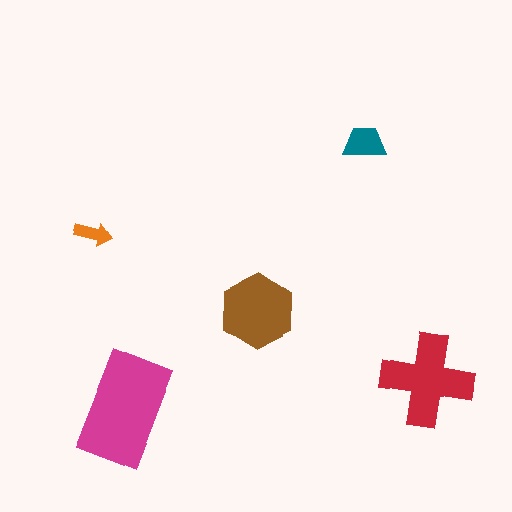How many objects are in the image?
There are 5 objects in the image.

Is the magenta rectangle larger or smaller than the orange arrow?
Larger.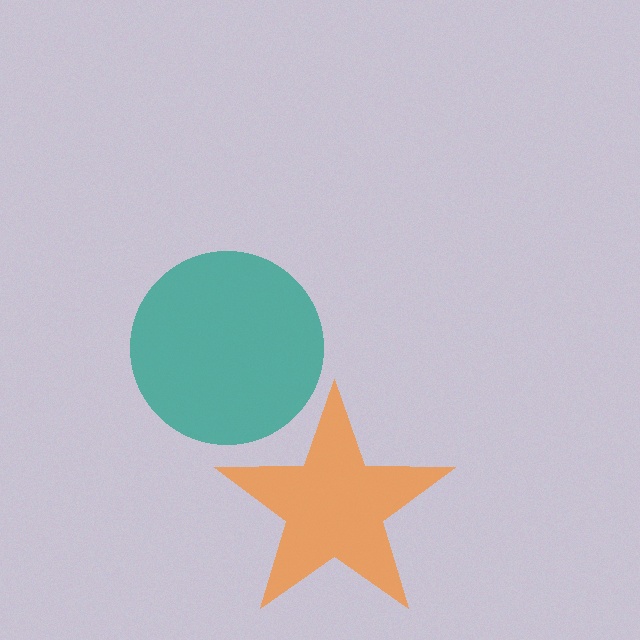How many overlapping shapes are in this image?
There are 2 overlapping shapes in the image.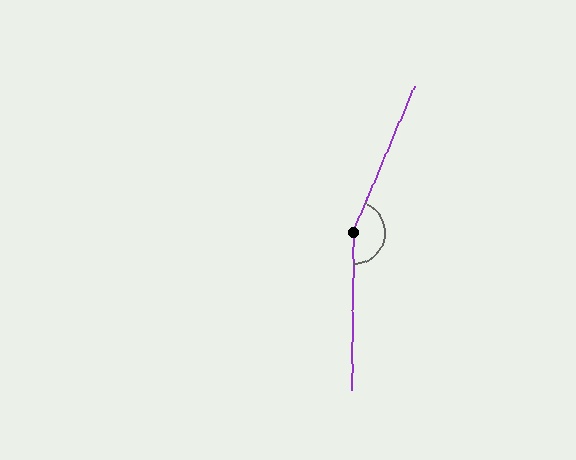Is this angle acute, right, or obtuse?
It is obtuse.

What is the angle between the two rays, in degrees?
Approximately 158 degrees.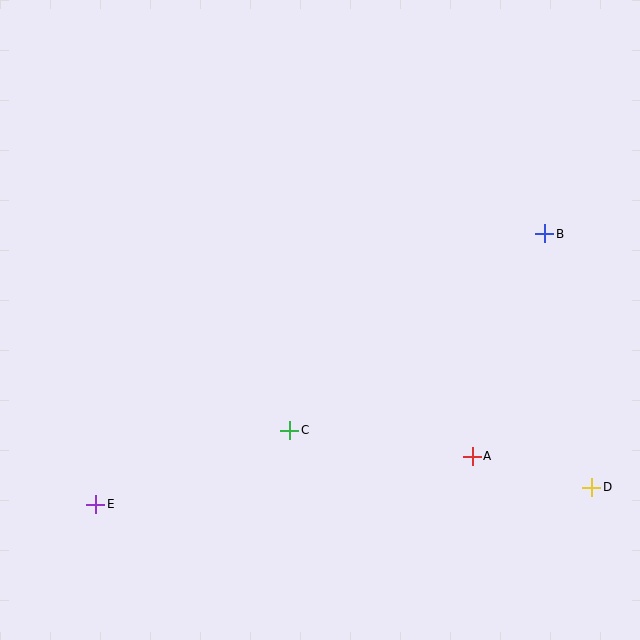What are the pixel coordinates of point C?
Point C is at (290, 430).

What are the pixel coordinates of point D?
Point D is at (592, 487).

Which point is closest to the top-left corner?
Point E is closest to the top-left corner.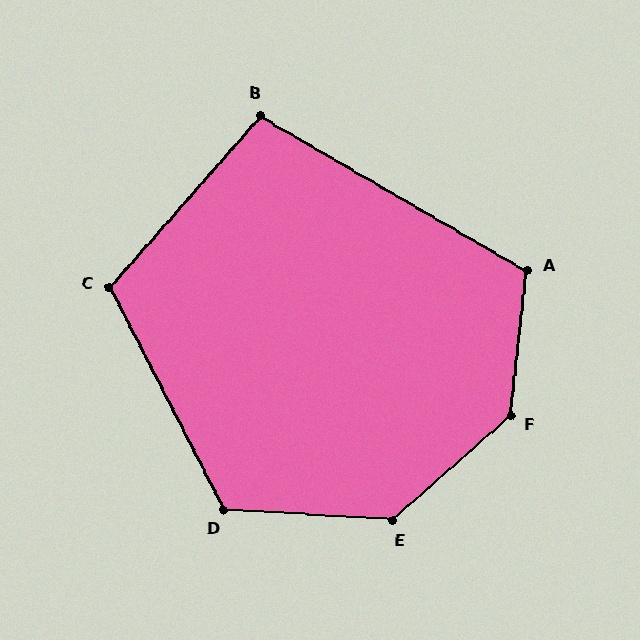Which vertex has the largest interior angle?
F, at approximately 138 degrees.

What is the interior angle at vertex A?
Approximately 114 degrees (obtuse).